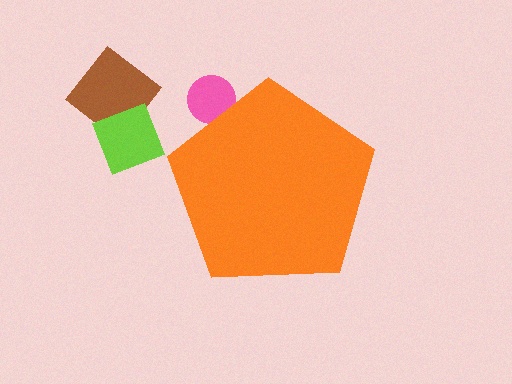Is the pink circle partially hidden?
Yes, the pink circle is partially hidden behind the orange pentagon.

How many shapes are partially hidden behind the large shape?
1 shape is partially hidden.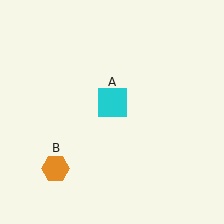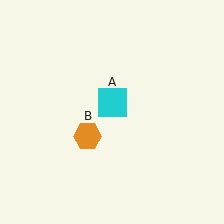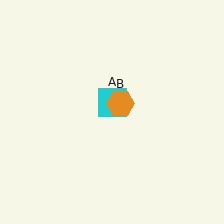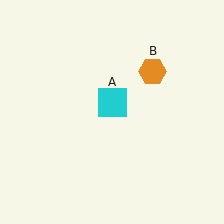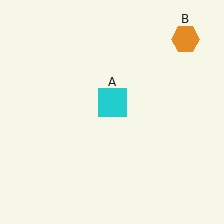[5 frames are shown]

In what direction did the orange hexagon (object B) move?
The orange hexagon (object B) moved up and to the right.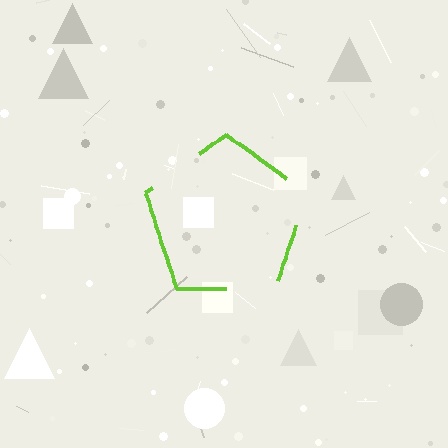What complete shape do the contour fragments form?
The contour fragments form a pentagon.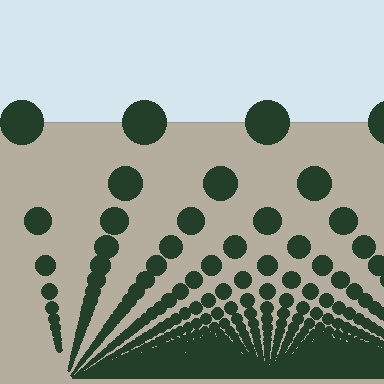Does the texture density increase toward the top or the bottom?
Density increases toward the bottom.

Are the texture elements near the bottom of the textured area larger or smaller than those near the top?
Smaller. The gradient is inverted — elements near the bottom are smaller and denser.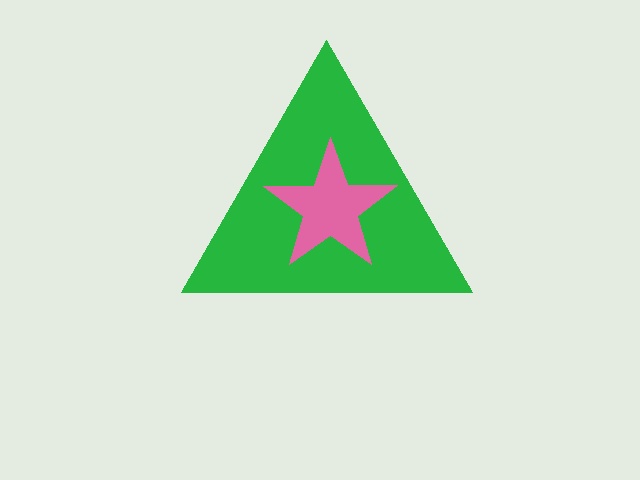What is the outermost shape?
The green triangle.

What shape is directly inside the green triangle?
The pink star.